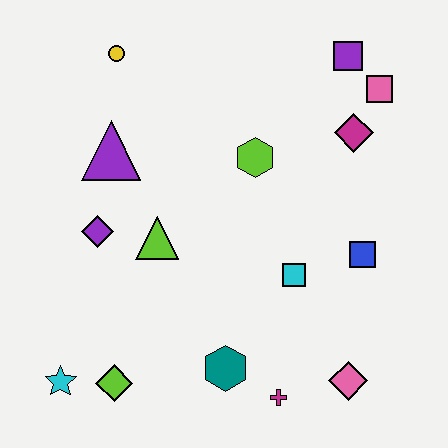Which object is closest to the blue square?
The cyan square is closest to the blue square.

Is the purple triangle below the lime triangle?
No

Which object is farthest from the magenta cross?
The yellow circle is farthest from the magenta cross.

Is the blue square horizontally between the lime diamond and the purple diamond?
No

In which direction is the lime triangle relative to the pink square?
The lime triangle is to the left of the pink square.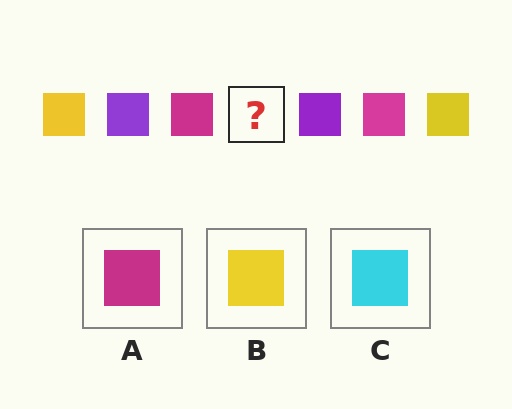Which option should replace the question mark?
Option B.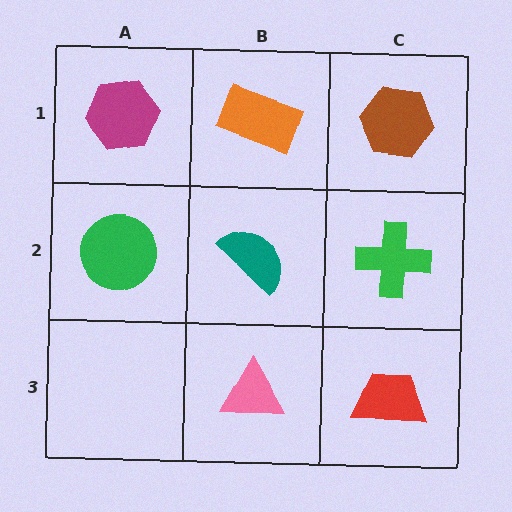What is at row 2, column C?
A green cross.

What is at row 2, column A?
A green circle.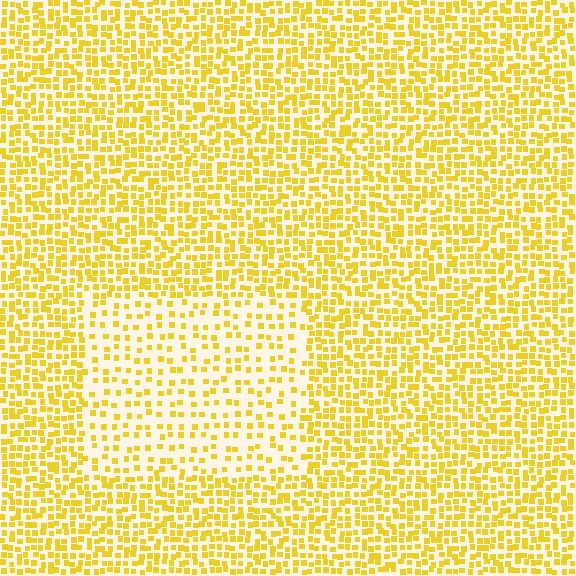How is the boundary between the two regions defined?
The boundary is defined by a change in element density (approximately 2.1x ratio). All elements are the same color, size, and shape.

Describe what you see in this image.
The image contains small yellow elements arranged at two different densities. A rectangle-shaped region is visible where the elements are less densely packed than the surrounding area.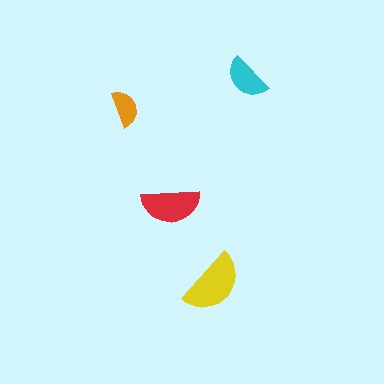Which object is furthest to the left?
The orange semicircle is leftmost.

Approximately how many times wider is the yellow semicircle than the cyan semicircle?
About 1.5 times wider.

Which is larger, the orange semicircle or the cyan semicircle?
The cyan one.